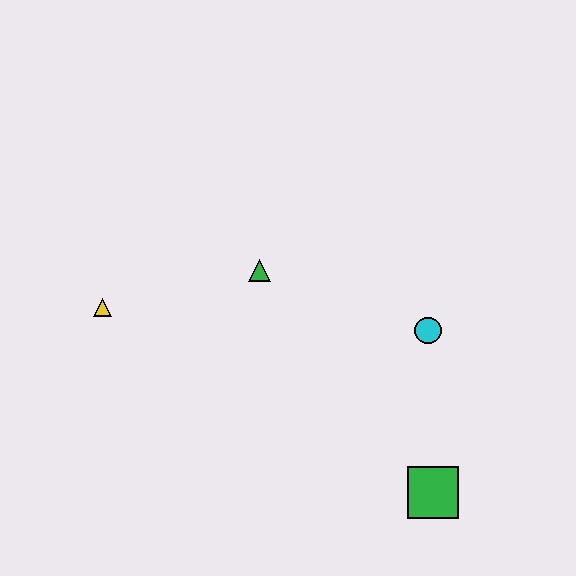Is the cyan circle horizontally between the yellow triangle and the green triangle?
No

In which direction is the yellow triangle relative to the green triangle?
The yellow triangle is to the left of the green triangle.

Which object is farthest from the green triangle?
The green square is farthest from the green triangle.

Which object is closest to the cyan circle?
The green square is closest to the cyan circle.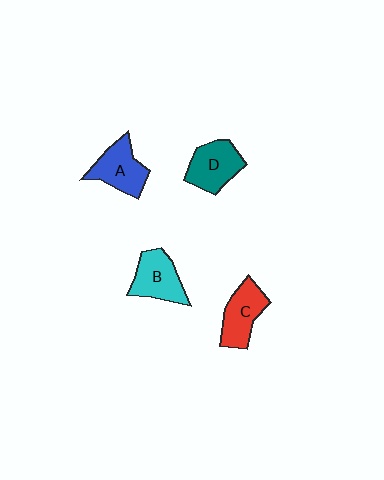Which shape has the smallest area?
Shape C (red).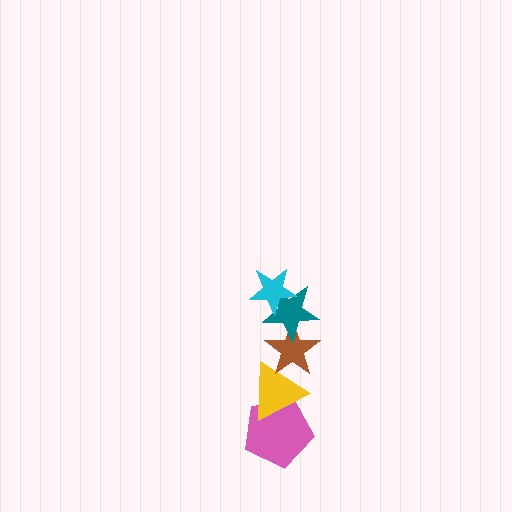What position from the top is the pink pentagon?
The pink pentagon is 5th from the top.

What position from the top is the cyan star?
The cyan star is 1st from the top.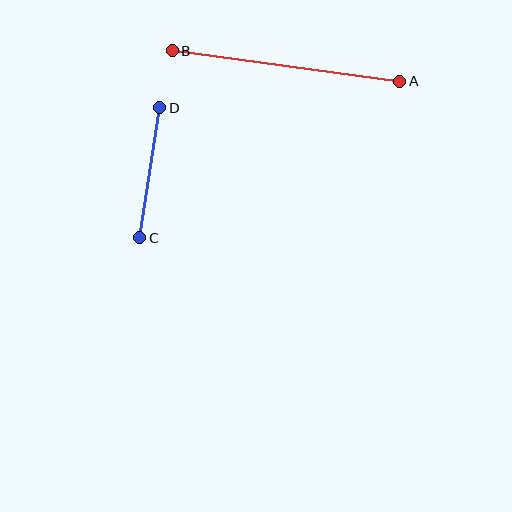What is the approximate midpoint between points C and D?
The midpoint is at approximately (150, 173) pixels.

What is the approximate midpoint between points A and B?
The midpoint is at approximately (286, 66) pixels.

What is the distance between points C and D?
The distance is approximately 132 pixels.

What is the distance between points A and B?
The distance is approximately 229 pixels.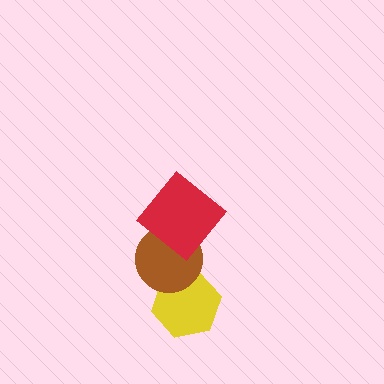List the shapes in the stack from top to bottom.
From top to bottom: the red diamond, the brown circle, the yellow hexagon.